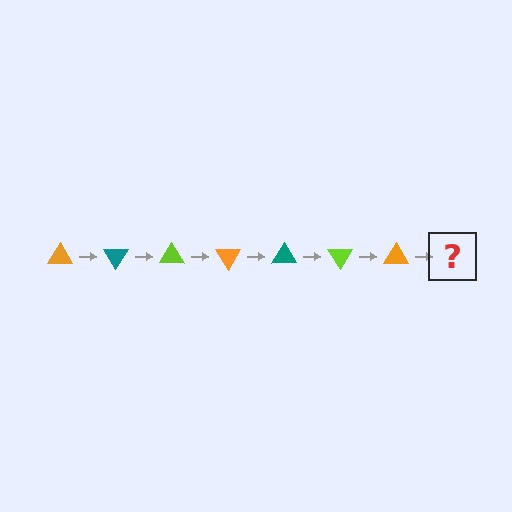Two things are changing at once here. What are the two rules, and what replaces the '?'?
The two rules are that it rotates 60 degrees each step and the color cycles through orange, teal, and lime. The '?' should be a teal triangle, rotated 420 degrees from the start.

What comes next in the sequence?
The next element should be a teal triangle, rotated 420 degrees from the start.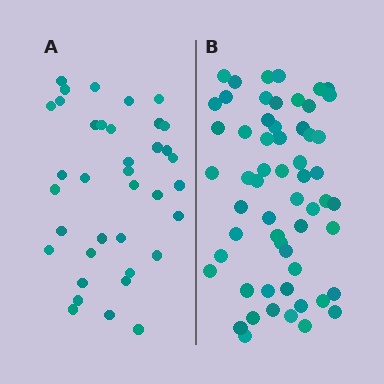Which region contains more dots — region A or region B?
Region B (the right region) has more dots.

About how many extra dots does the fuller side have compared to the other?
Region B has approximately 20 more dots than region A.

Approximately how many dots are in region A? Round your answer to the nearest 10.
About 40 dots. (The exact count is 37, which rounds to 40.)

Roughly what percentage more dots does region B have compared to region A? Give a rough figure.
About 55% more.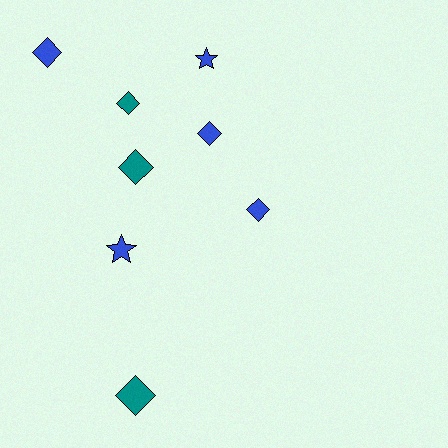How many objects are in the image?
There are 8 objects.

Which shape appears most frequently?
Diamond, with 6 objects.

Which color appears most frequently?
Blue, with 5 objects.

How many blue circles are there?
There are no blue circles.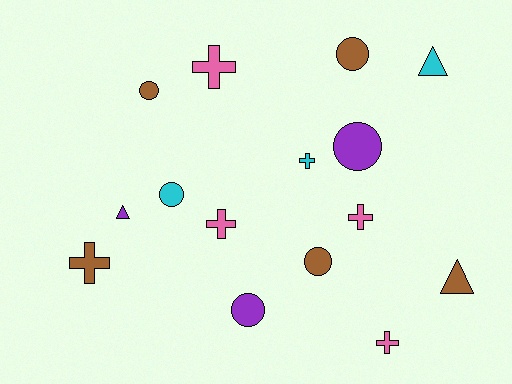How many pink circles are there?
There are no pink circles.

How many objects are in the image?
There are 15 objects.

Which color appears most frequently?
Brown, with 5 objects.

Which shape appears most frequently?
Cross, with 6 objects.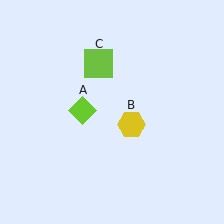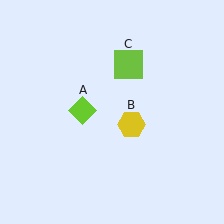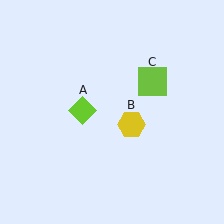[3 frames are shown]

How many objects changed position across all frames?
1 object changed position: lime square (object C).